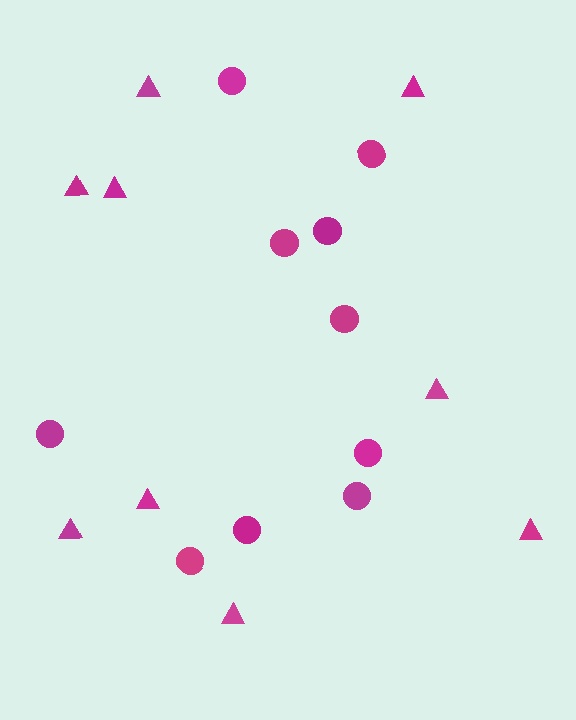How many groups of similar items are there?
There are 2 groups: one group of triangles (9) and one group of circles (10).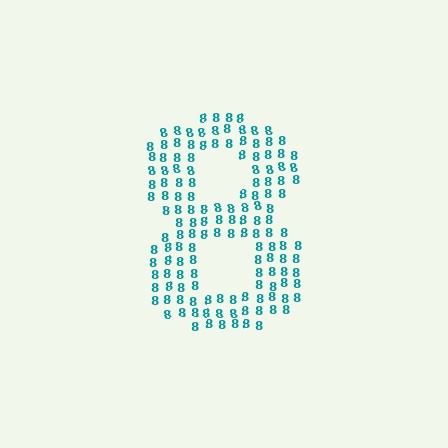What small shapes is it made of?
It is made of small digit 8's.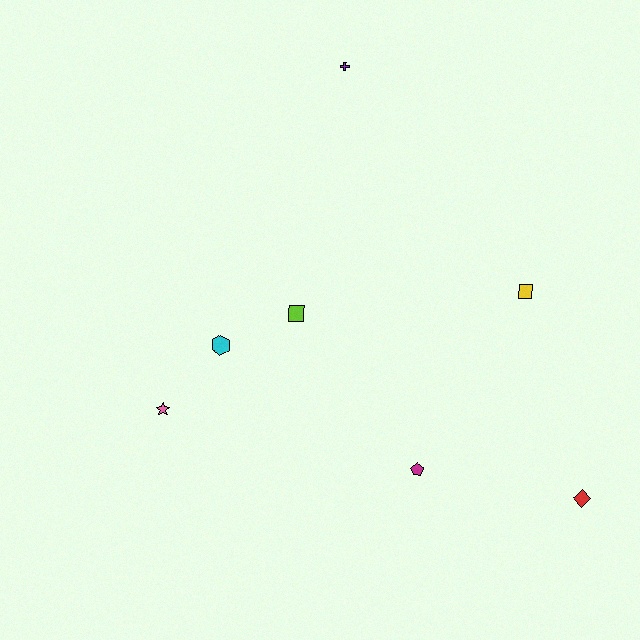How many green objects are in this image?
There are no green objects.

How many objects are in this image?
There are 7 objects.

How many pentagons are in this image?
There is 1 pentagon.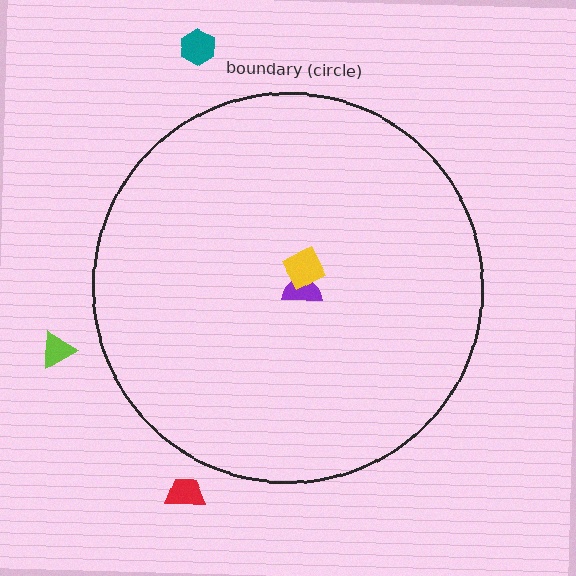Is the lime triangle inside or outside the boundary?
Outside.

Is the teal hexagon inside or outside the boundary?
Outside.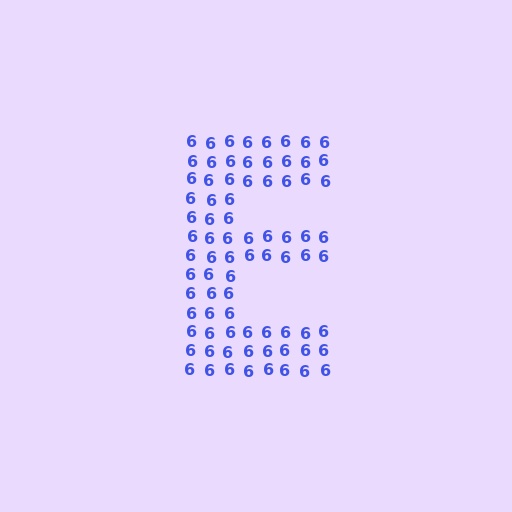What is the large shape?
The large shape is the letter E.